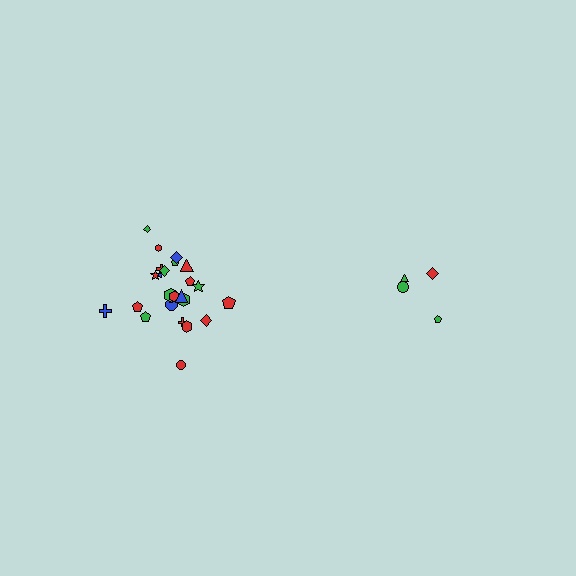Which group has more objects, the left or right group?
The left group.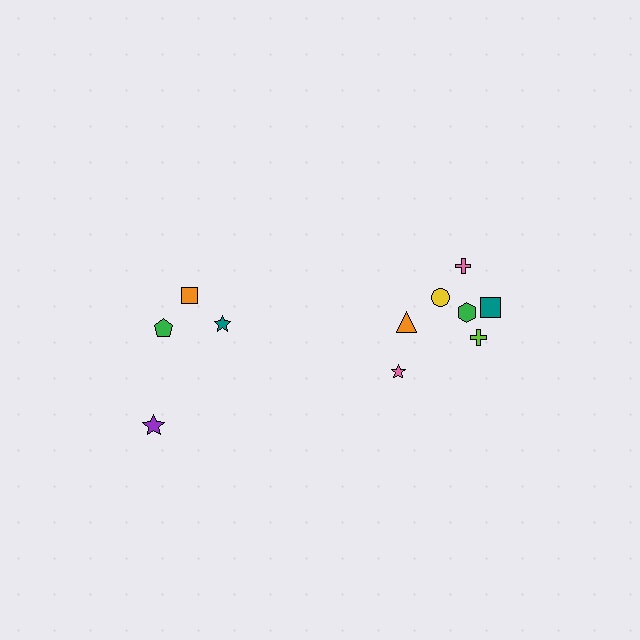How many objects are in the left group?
There are 4 objects.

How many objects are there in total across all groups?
There are 11 objects.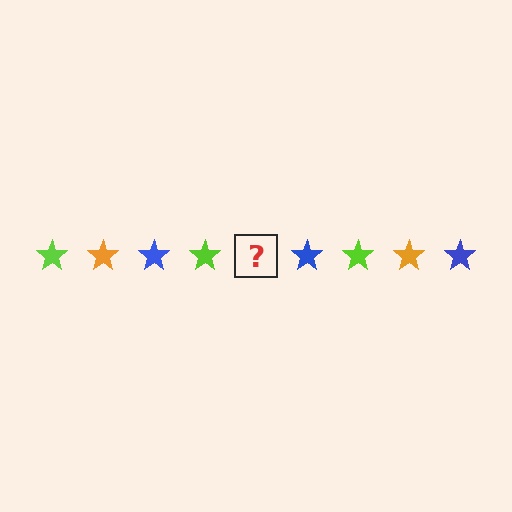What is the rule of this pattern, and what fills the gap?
The rule is that the pattern cycles through lime, orange, blue stars. The gap should be filled with an orange star.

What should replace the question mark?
The question mark should be replaced with an orange star.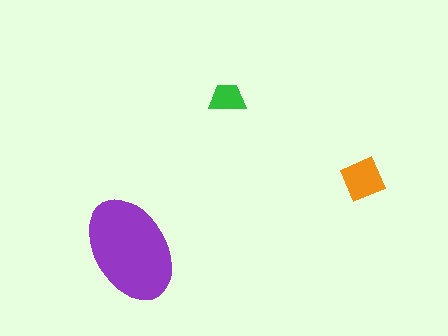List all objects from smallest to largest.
The green trapezoid, the orange square, the purple ellipse.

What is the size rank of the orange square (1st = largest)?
2nd.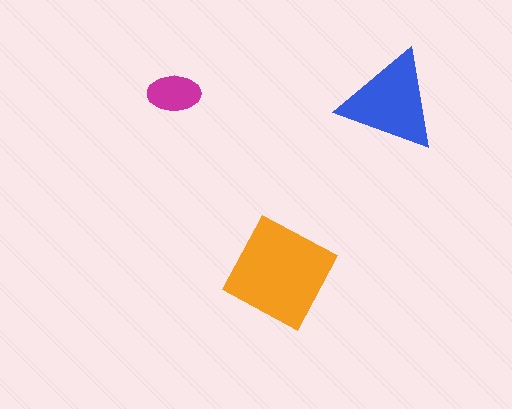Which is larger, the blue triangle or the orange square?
The orange square.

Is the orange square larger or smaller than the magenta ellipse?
Larger.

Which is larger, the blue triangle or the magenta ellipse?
The blue triangle.